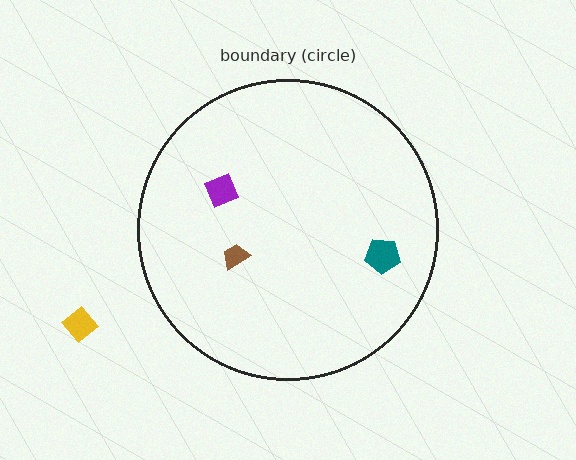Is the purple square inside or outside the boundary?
Inside.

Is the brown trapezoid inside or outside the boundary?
Inside.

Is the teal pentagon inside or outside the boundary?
Inside.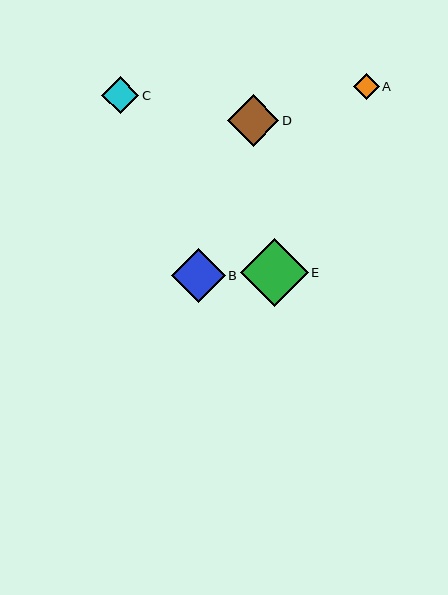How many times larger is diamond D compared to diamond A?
Diamond D is approximately 2.0 times the size of diamond A.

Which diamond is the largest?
Diamond E is the largest with a size of approximately 68 pixels.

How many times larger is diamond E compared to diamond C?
Diamond E is approximately 1.9 times the size of diamond C.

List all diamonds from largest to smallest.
From largest to smallest: E, B, D, C, A.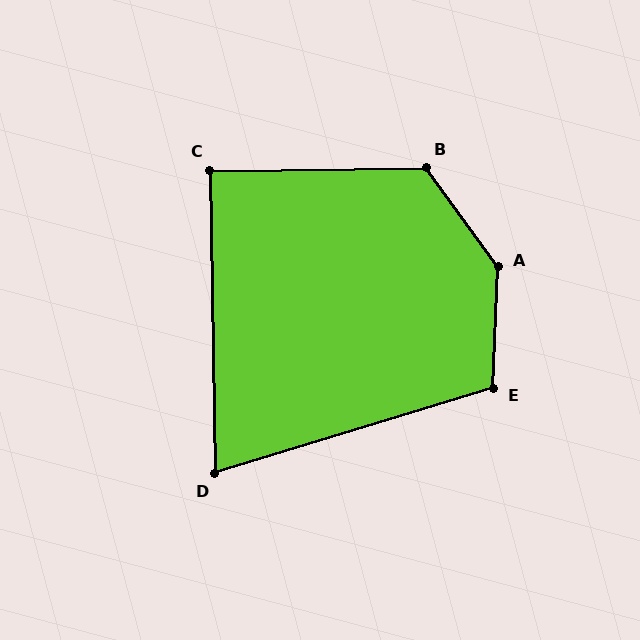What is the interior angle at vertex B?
Approximately 125 degrees (obtuse).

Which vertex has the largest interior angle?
A, at approximately 142 degrees.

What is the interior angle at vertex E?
Approximately 110 degrees (obtuse).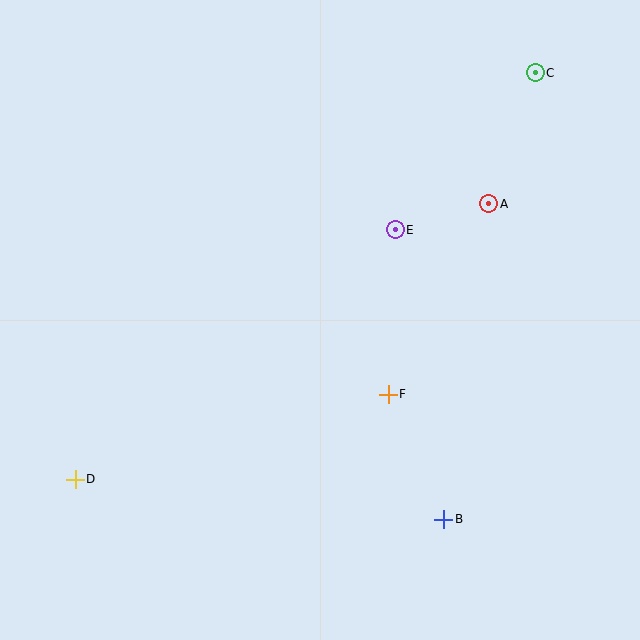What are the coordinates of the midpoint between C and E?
The midpoint between C and E is at (465, 151).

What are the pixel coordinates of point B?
Point B is at (444, 519).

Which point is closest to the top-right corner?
Point C is closest to the top-right corner.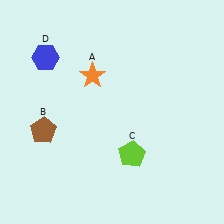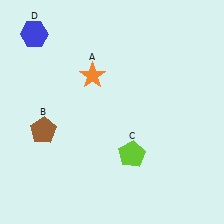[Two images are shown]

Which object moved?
The blue hexagon (D) moved up.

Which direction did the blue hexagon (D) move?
The blue hexagon (D) moved up.